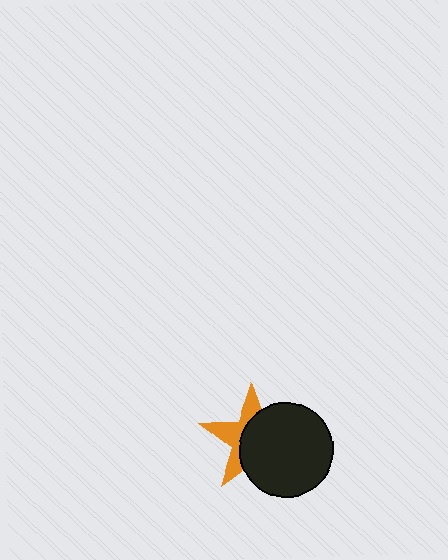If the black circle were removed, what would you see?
You would see the complete orange star.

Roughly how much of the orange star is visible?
A small part of it is visible (roughly 40%).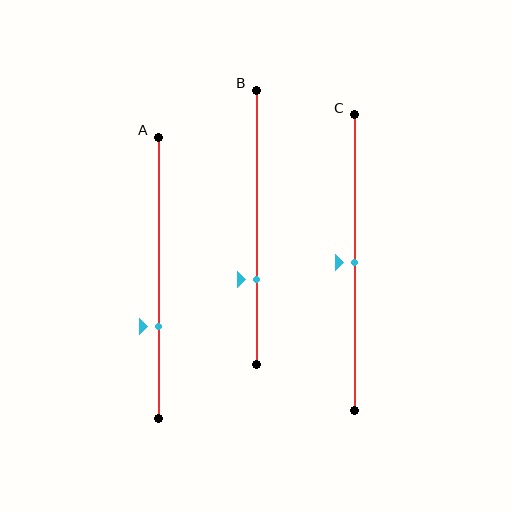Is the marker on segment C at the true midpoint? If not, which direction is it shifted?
Yes, the marker on segment C is at the true midpoint.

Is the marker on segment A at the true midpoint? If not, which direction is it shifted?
No, the marker on segment A is shifted downward by about 17% of the segment length.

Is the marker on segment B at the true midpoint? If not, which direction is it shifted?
No, the marker on segment B is shifted downward by about 19% of the segment length.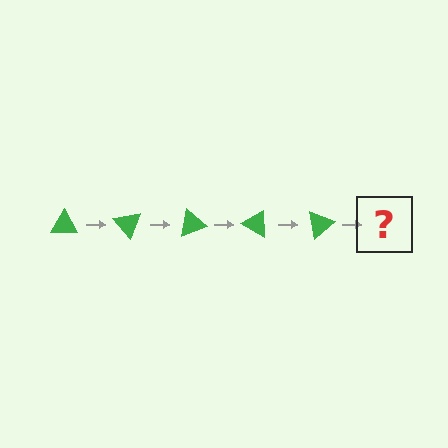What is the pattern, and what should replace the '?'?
The pattern is that the triangle rotates 50 degrees each step. The '?' should be a green triangle rotated 250 degrees.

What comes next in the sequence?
The next element should be a green triangle rotated 250 degrees.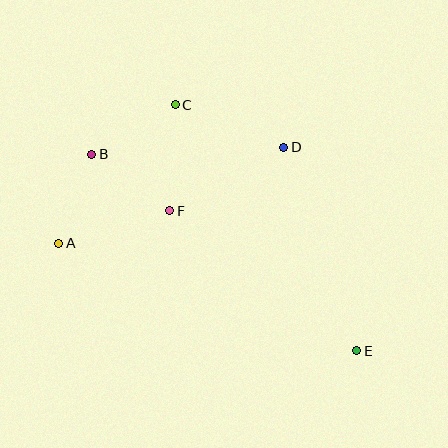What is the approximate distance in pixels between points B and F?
The distance between B and F is approximately 96 pixels.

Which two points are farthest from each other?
Points B and E are farthest from each other.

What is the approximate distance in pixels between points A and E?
The distance between A and E is approximately 317 pixels.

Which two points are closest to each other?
Points A and B are closest to each other.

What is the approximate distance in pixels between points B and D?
The distance between B and D is approximately 192 pixels.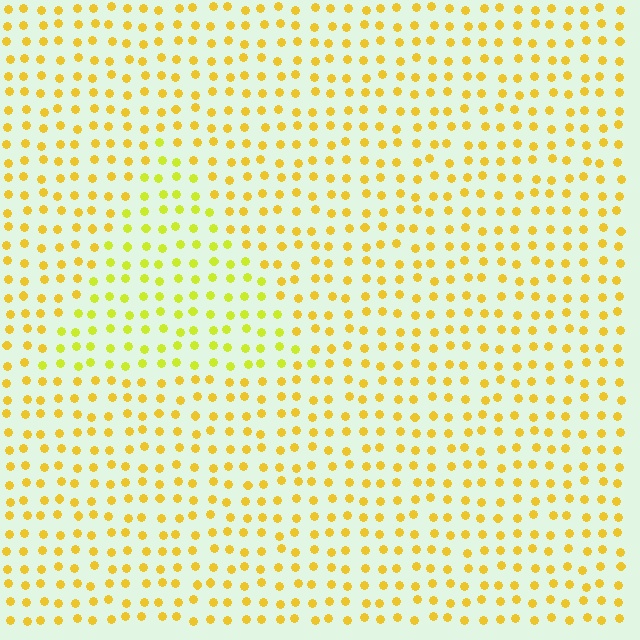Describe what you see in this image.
The image is filled with small yellow elements in a uniform arrangement. A triangle-shaped region is visible where the elements are tinted to a slightly different hue, forming a subtle color boundary.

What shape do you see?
I see a triangle.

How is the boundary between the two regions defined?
The boundary is defined purely by a slight shift in hue (about 24 degrees). Spacing, size, and orientation are identical on both sides.